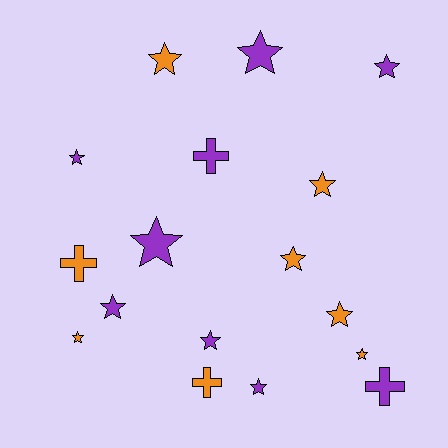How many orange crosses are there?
There are 2 orange crosses.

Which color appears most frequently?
Purple, with 9 objects.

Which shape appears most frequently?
Star, with 13 objects.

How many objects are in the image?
There are 17 objects.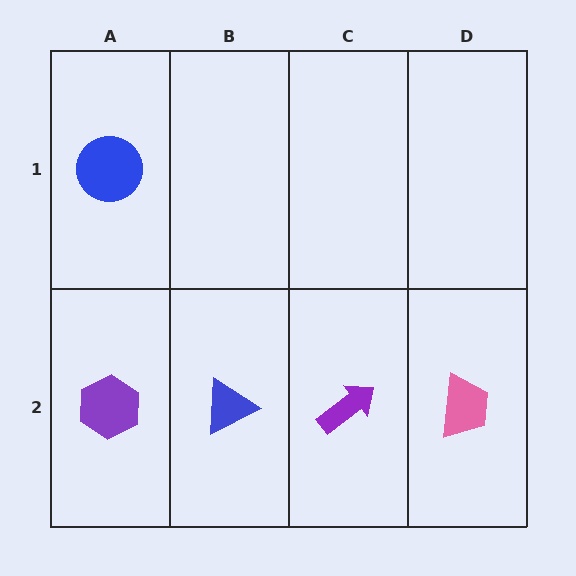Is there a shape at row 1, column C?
No, that cell is empty.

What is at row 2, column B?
A blue triangle.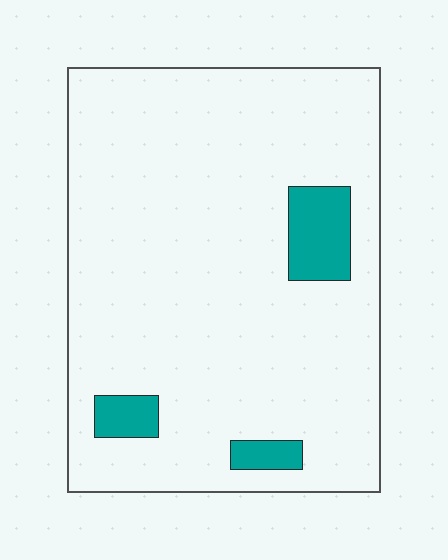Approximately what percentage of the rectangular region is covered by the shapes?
Approximately 10%.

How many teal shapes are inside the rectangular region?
3.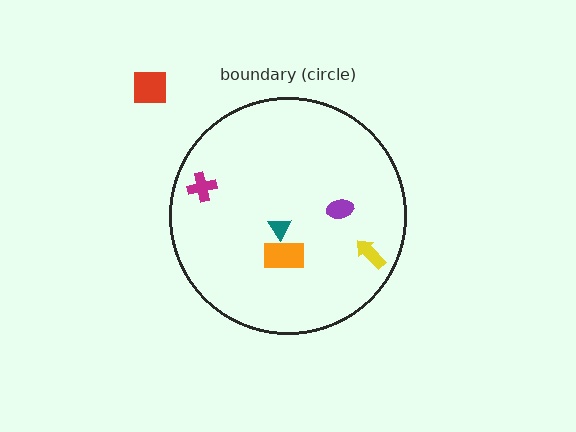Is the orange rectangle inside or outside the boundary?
Inside.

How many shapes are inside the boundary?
5 inside, 1 outside.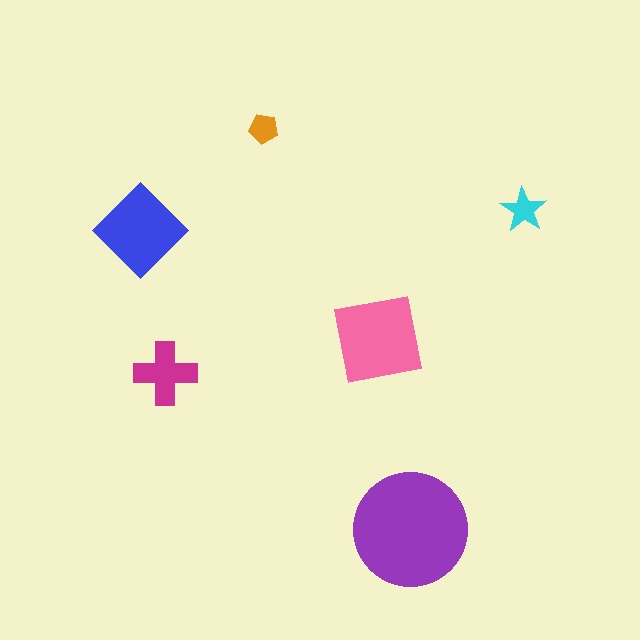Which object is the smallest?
The orange pentagon.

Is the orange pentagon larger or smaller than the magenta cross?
Smaller.